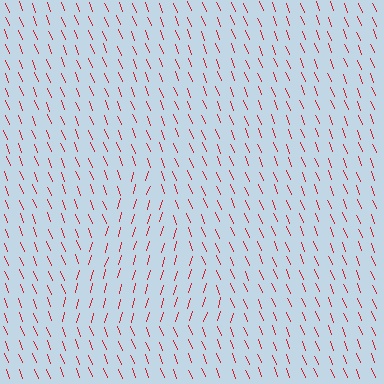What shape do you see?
I see a triangle.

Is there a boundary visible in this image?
Yes, there is a texture boundary formed by a change in line orientation.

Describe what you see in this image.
The image is filled with small red line segments. A triangle region in the image has lines oriented differently from the surrounding lines, creating a visible texture boundary.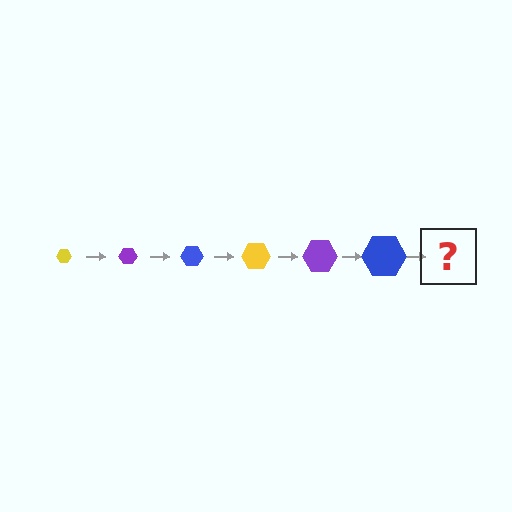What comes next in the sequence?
The next element should be a yellow hexagon, larger than the previous one.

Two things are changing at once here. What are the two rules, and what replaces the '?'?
The two rules are that the hexagon grows larger each step and the color cycles through yellow, purple, and blue. The '?' should be a yellow hexagon, larger than the previous one.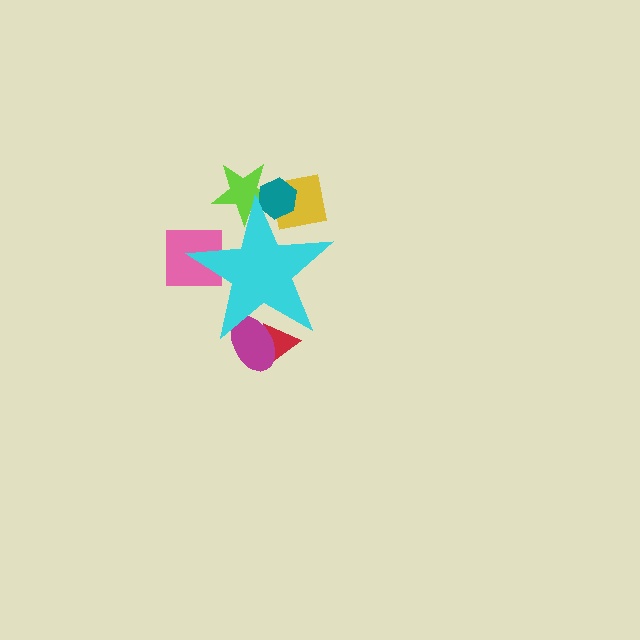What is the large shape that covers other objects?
A cyan star.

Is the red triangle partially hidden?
Yes, the red triangle is partially hidden behind the cyan star.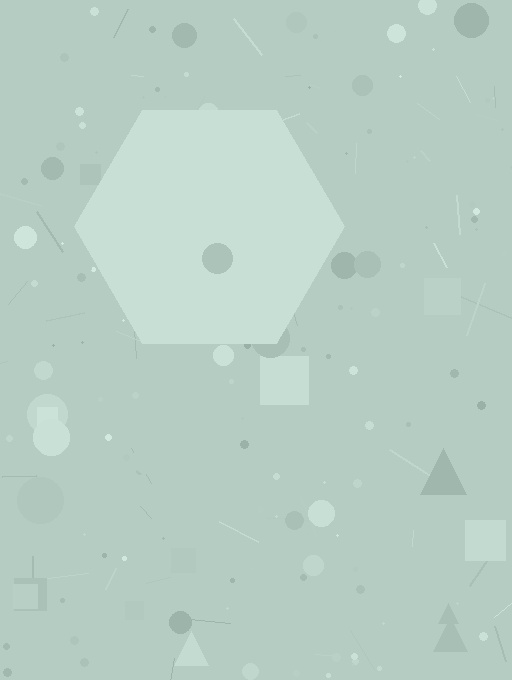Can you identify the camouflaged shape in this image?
The camouflaged shape is a hexagon.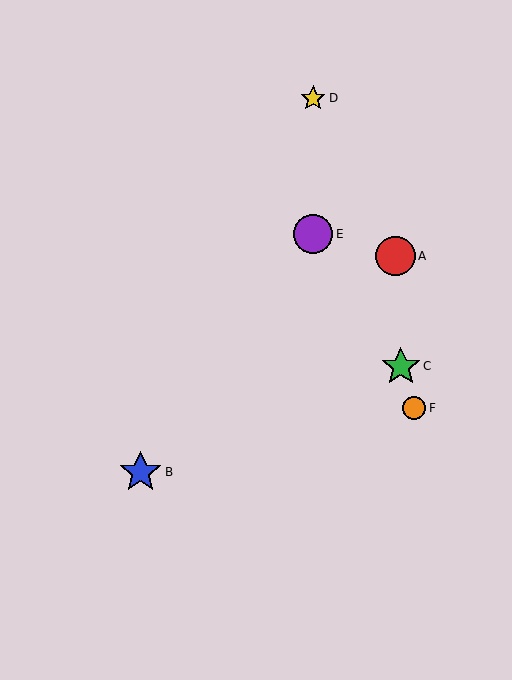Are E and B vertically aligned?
No, E is at x≈313 and B is at x≈140.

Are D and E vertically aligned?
Yes, both are at x≈313.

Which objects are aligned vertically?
Objects D, E are aligned vertically.